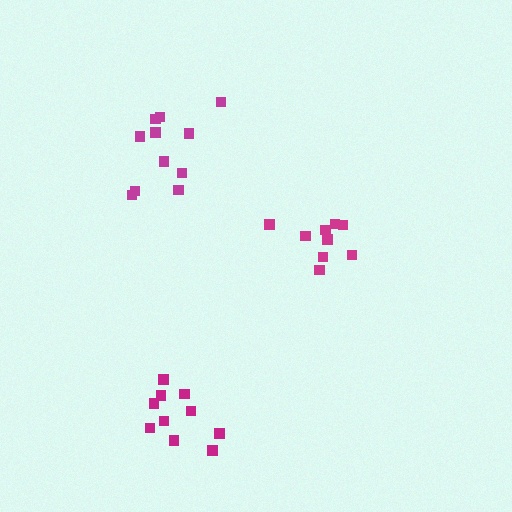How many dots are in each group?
Group 1: 9 dots, Group 2: 11 dots, Group 3: 11 dots (31 total).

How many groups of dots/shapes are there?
There are 3 groups.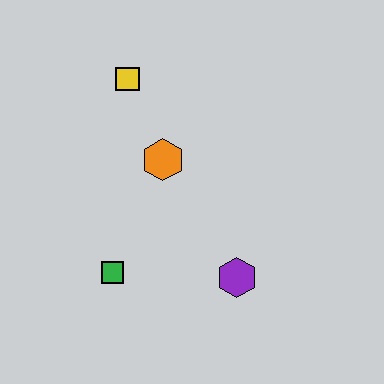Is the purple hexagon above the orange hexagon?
No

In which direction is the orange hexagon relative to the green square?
The orange hexagon is above the green square.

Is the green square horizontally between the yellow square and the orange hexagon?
No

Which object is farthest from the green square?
The yellow square is farthest from the green square.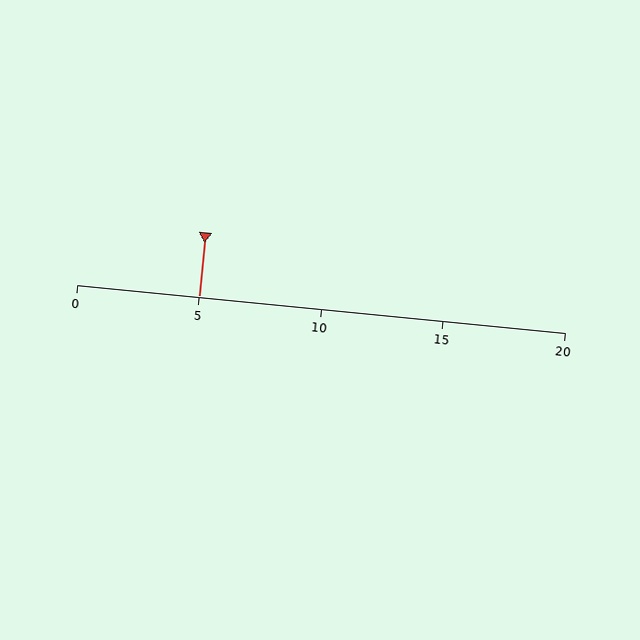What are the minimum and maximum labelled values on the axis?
The axis runs from 0 to 20.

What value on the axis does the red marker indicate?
The marker indicates approximately 5.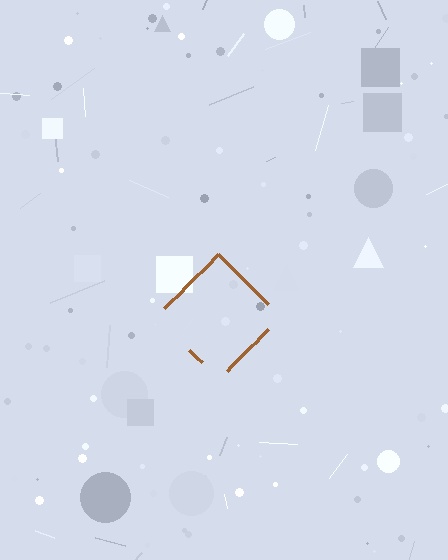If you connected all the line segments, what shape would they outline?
They would outline a diamond.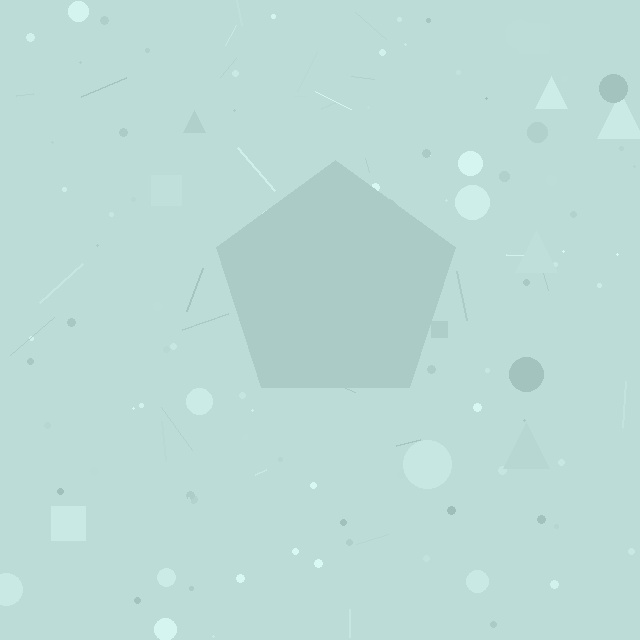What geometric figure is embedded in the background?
A pentagon is embedded in the background.